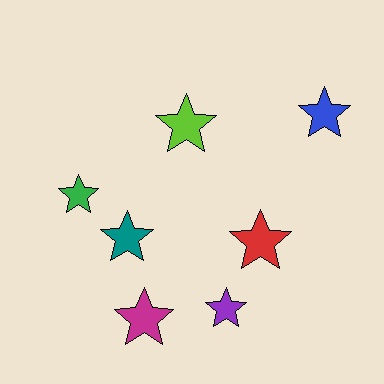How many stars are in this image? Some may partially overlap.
There are 7 stars.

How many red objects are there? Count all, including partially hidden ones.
There is 1 red object.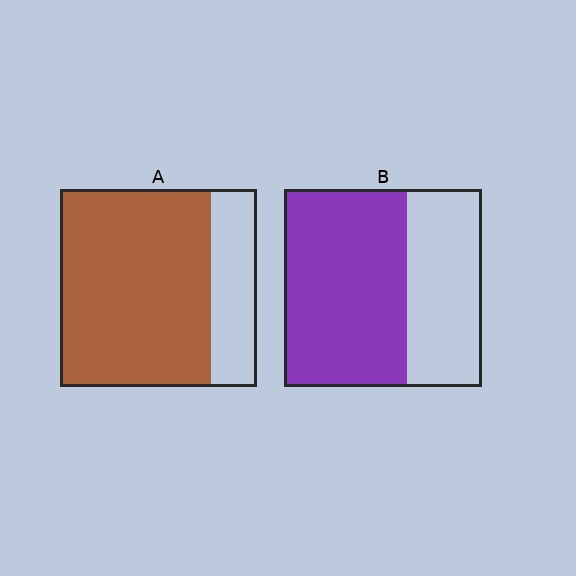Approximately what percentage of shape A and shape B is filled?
A is approximately 75% and B is approximately 60%.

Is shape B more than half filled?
Yes.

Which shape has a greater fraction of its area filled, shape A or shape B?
Shape A.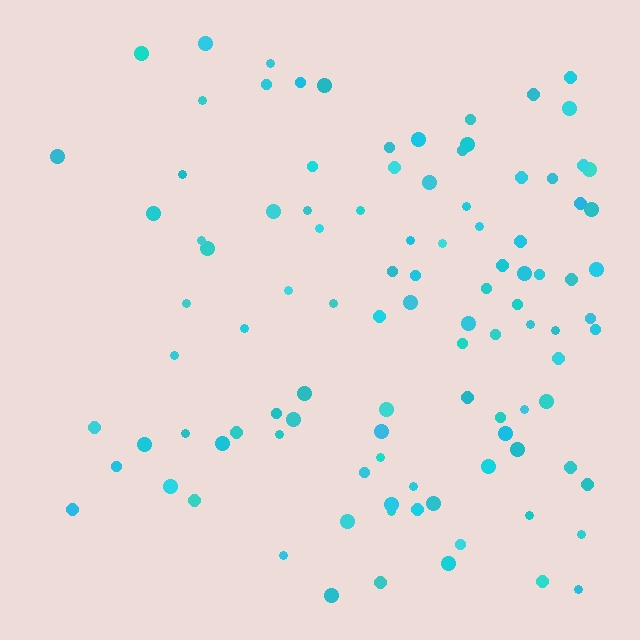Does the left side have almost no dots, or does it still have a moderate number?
Still a moderate number, just noticeably fewer than the right.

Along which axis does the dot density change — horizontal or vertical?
Horizontal.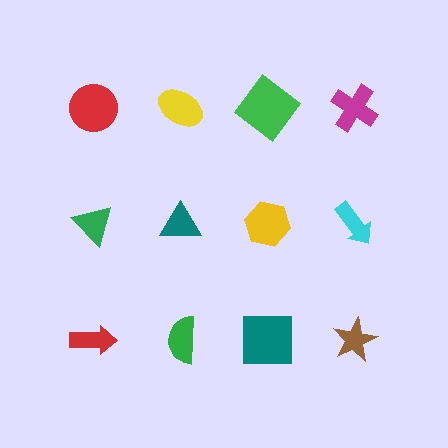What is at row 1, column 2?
A yellow ellipse.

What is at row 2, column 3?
A yellow hexagon.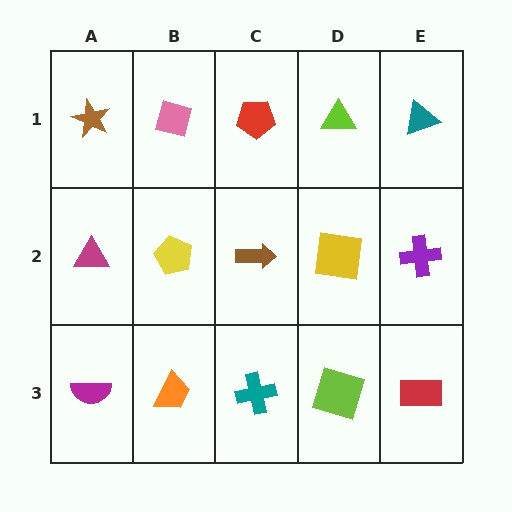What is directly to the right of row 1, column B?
A red pentagon.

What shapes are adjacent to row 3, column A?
A magenta triangle (row 2, column A), an orange trapezoid (row 3, column B).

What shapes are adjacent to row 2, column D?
A lime triangle (row 1, column D), a lime square (row 3, column D), a brown arrow (row 2, column C), a purple cross (row 2, column E).